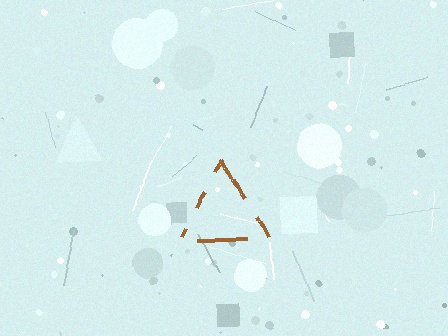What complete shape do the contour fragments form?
The contour fragments form a triangle.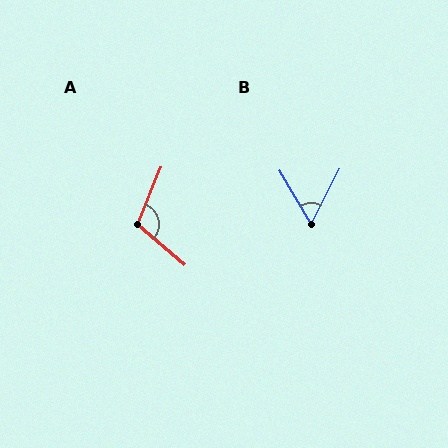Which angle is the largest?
A, at approximately 109 degrees.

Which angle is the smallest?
B, at approximately 57 degrees.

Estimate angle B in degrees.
Approximately 57 degrees.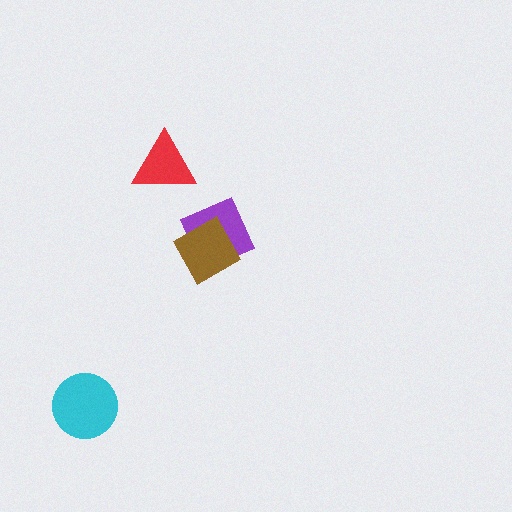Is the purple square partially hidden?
Yes, it is partially covered by another shape.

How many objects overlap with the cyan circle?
0 objects overlap with the cyan circle.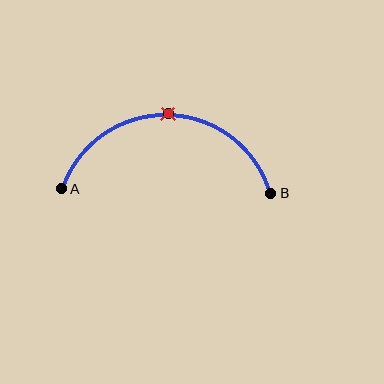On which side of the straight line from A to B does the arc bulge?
The arc bulges above the straight line connecting A and B.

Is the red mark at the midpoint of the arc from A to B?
Yes. The red mark lies on the arc at equal arc-length from both A and B — it is the arc midpoint.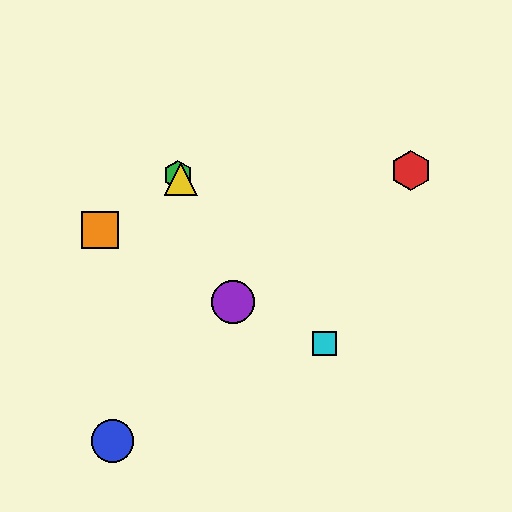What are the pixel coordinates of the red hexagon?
The red hexagon is at (411, 170).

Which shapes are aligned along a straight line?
The green hexagon, the yellow triangle, the cyan square are aligned along a straight line.